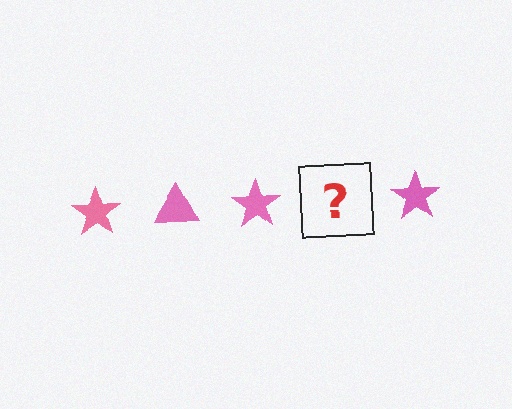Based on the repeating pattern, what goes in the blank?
The blank should be a pink triangle.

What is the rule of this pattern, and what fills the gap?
The rule is that the pattern cycles through star, triangle shapes in pink. The gap should be filled with a pink triangle.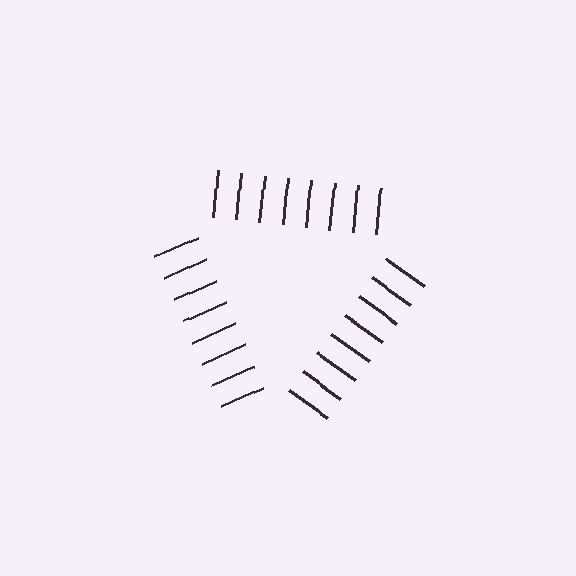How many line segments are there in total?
24 — 8 along each of the 3 edges.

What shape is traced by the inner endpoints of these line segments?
An illusory triangle — the line segments terminate on its edges but no continuous stroke is drawn.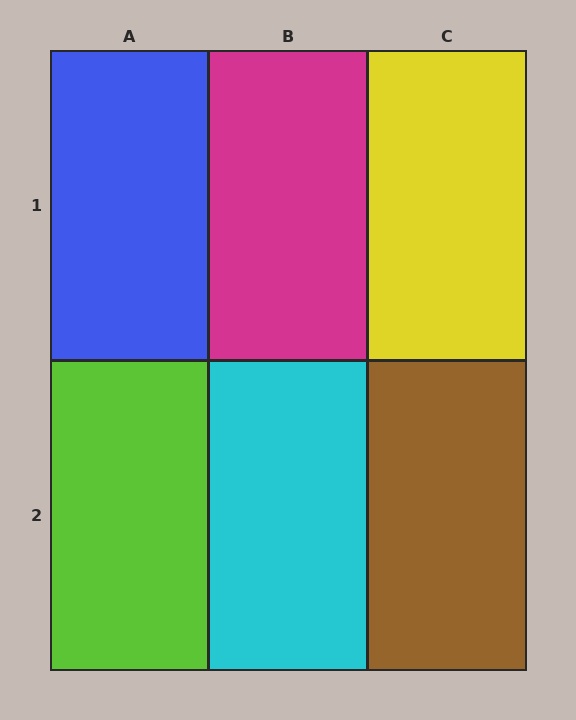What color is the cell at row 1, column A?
Blue.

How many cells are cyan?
1 cell is cyan.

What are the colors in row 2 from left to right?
Lime, cyan, brown.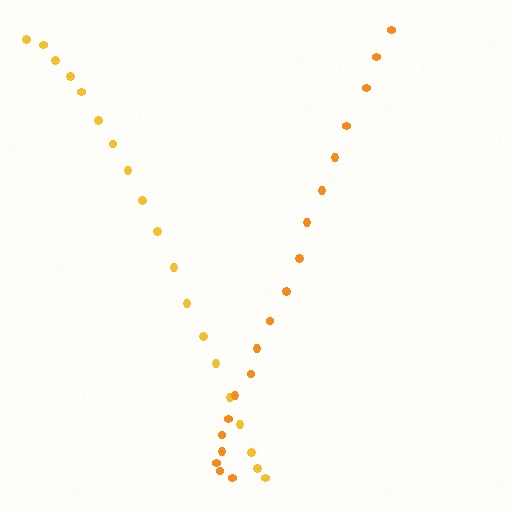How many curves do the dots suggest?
There are 2 distinct paths.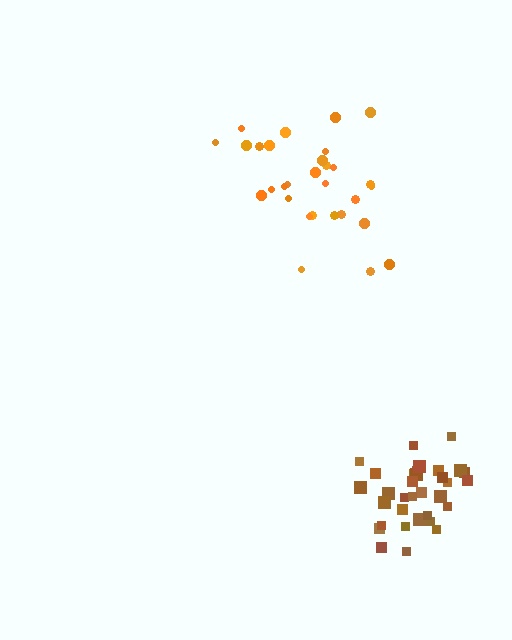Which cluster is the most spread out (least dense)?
Orange.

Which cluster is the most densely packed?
Brown.